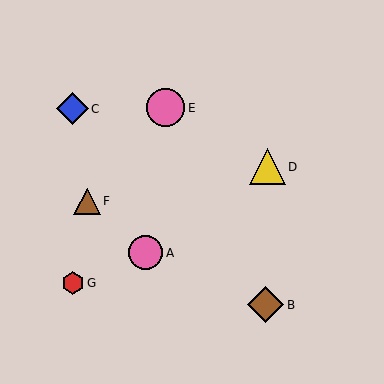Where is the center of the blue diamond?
The center of the blue diamond is at (72, 109).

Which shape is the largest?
The pink circle (labeled E) is the largest.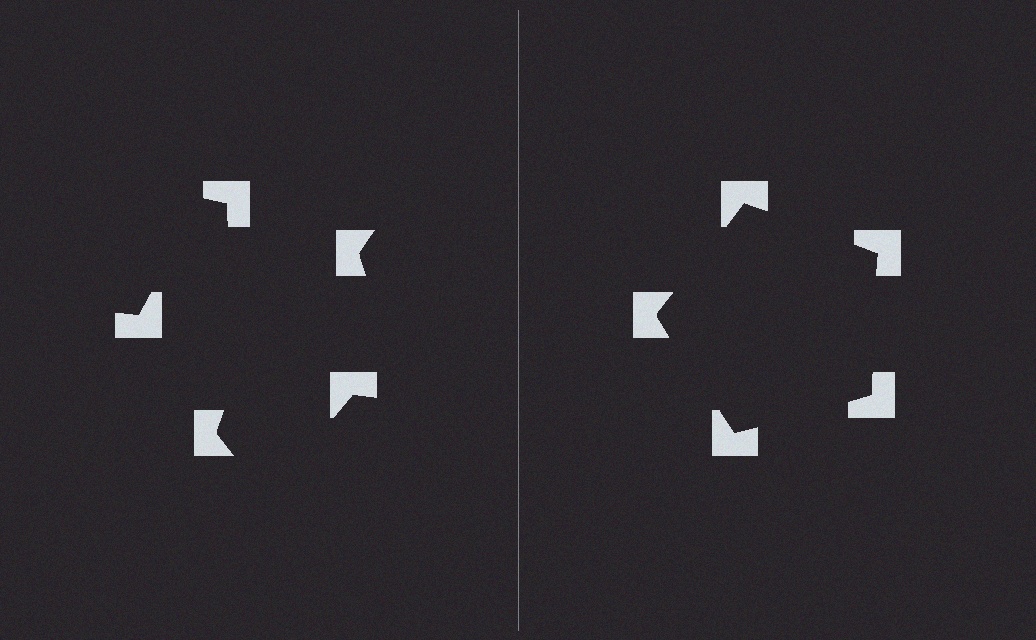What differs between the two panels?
The notched squares are positioned identically on both sides; only the wedge orientations differ. On the right they align to a pentagon; on the left they are misaligned.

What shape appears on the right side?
An illusory pentagon.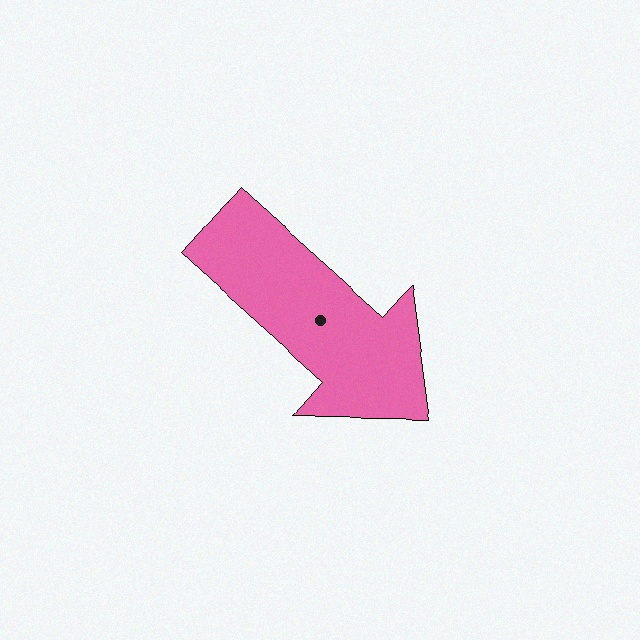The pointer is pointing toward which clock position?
Roughly 4 o'clock.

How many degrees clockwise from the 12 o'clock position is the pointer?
Approximately 132 degrees.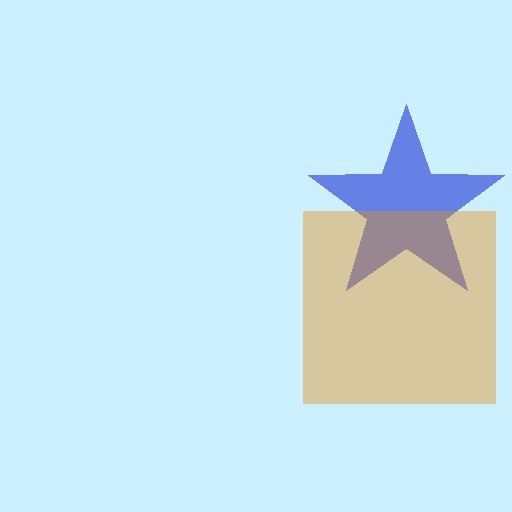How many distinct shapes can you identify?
There are 2 distinct shapes: a blue star, an orange square.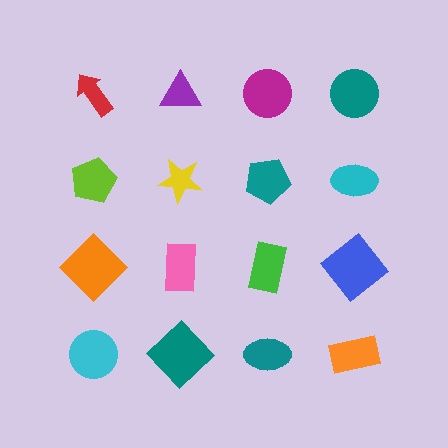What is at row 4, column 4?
An orange rectangle.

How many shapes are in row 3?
4 shapes.